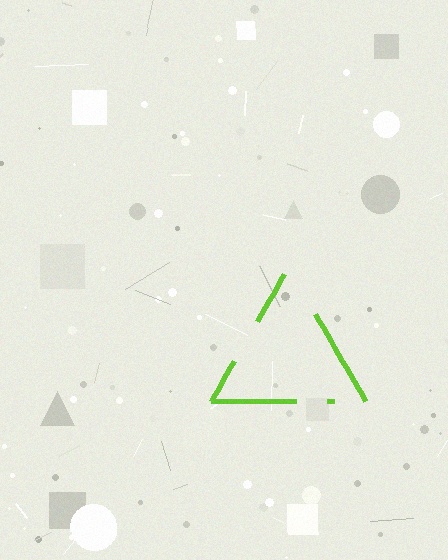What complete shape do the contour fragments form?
The contour fragments form a triangle.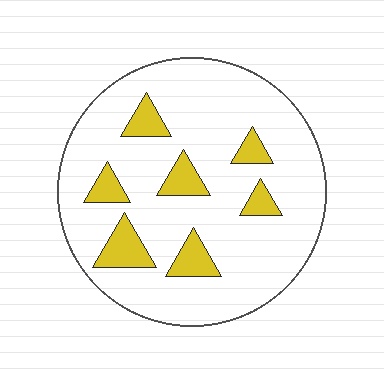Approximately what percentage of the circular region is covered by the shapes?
Approximately 15%.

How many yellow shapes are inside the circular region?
7.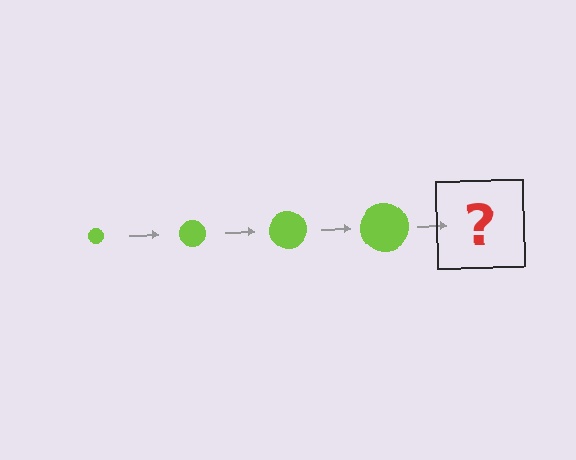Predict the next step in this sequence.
The next step is a lime circle, larger than the previous one.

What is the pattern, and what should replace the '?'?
The pattern is that the circle gets progressively larger each step. The '?' should be a lime circle, larger than the previous one.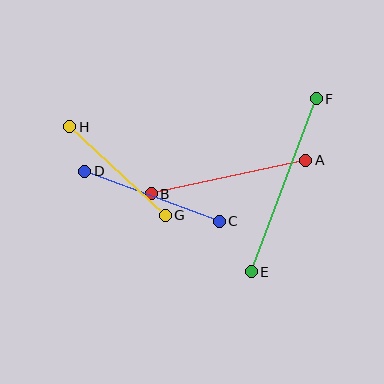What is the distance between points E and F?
The distance is approximately 185 pixels.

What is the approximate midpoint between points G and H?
The midpoint is at approximately (118, 171) pixels.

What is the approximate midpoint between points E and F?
The midpoint is at approximately (284, 185) pixels.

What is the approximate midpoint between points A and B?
The midpoint is at approximately (229, 177) pixels.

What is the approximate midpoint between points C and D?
The midpoint is at approximately (152, 196) pixels.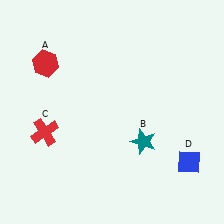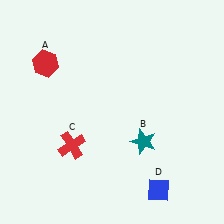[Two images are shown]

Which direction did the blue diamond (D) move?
The blue diamond (D) moved left.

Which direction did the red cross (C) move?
The red cross (C) moved right.